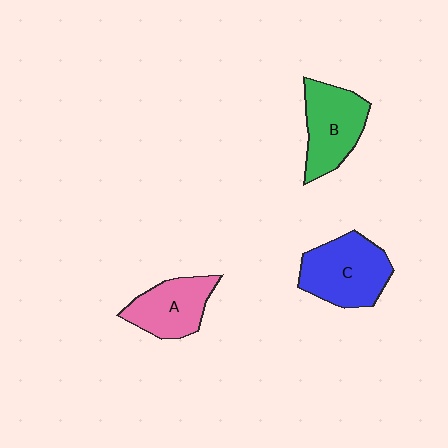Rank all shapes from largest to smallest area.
From largest to smallest: C (blue), B (green), A (pink).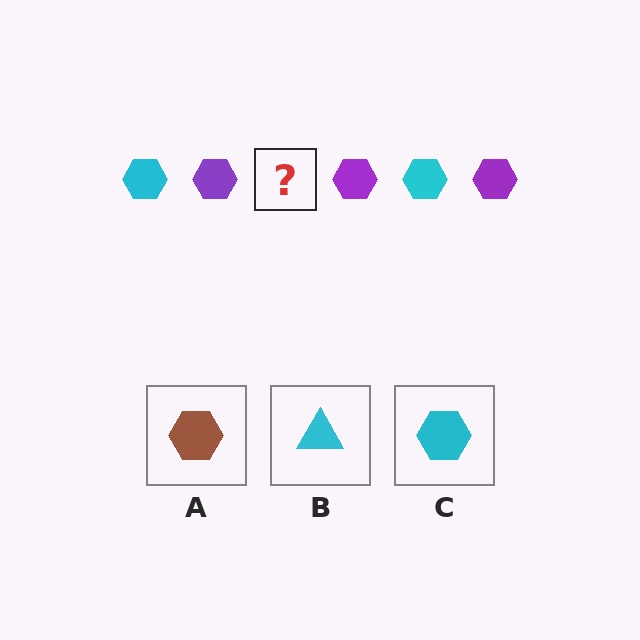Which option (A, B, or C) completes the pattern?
C.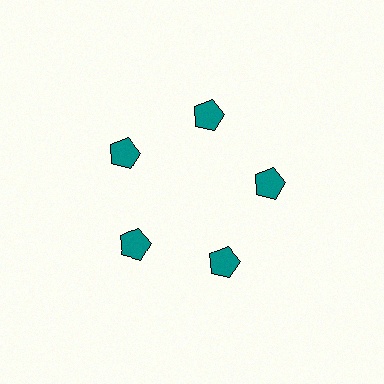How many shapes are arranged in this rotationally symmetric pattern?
There are 5 shapes, arranged in 5 groups of 1.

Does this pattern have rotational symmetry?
Yes, this pattern has 5-fold rotational symmetry. It looks the same after rotating 72 degrees around the center.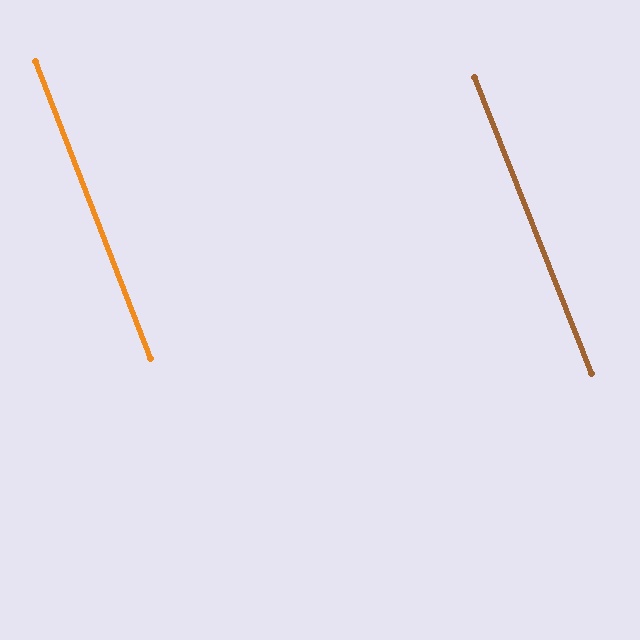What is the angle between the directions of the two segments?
Approximately 0 degrees.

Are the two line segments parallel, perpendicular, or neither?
Parallel — their directions differ by only 0.4°.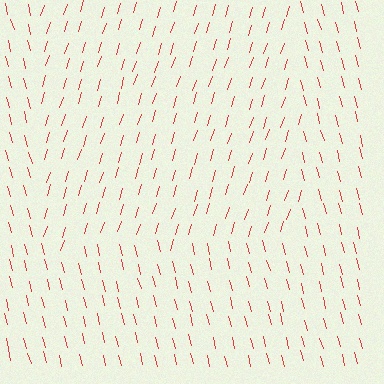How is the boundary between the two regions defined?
The boundary is defined purely by a change in line orientation (approximately 33 degrees difference). All lines are the same color and thickness.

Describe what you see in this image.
The image is filled with small red line segments. A rectangle region in the image has lines oriented differently from the surrounding lines, creating a visible texture boundary.